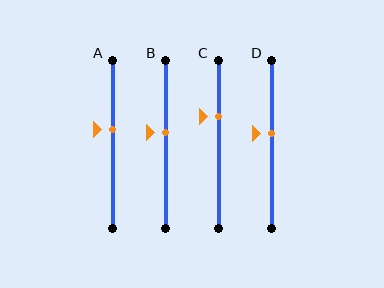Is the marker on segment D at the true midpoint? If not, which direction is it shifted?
No, the marker on segment D is shifted upward by about 6% of the segment length.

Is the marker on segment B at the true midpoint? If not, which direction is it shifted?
No, the marker on segment B is shifted upward by about 7% of the segment length.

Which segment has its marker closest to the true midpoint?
Segment D has its marker closest to the true midpoint.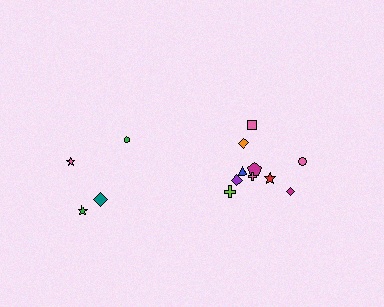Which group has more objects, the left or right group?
The right group.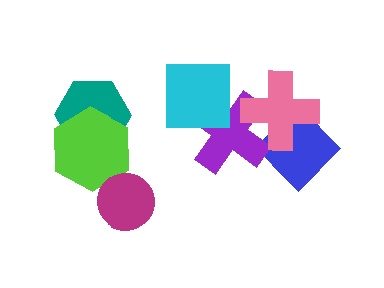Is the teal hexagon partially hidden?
Yes, it is partially covered by another shape.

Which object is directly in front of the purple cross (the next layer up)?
The pink cross is directly in front of the purple cross.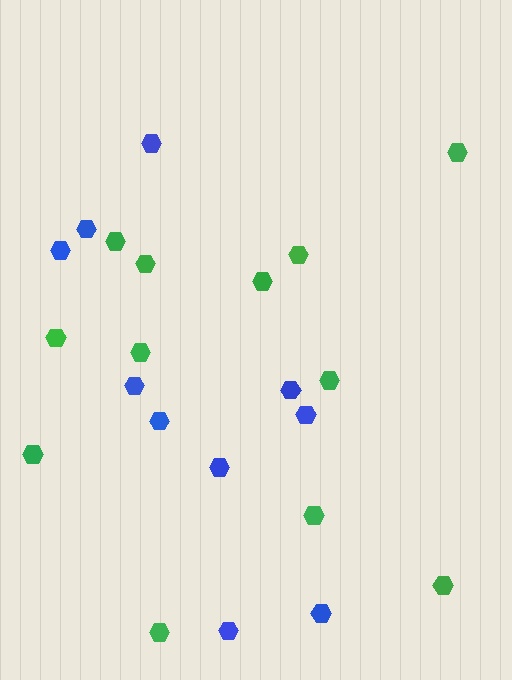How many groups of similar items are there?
There are 2 groups: one group of green hexagons (12) and one group of blue hexagons (10).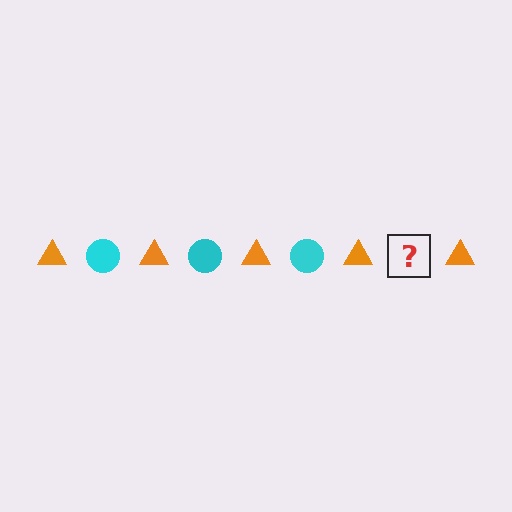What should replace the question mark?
The question mark should be replaced with a cyan circle.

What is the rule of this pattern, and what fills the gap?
The rule is that the pattern alternates between orange triangle and cyan circle. The gap should be filled with a cyan circle.